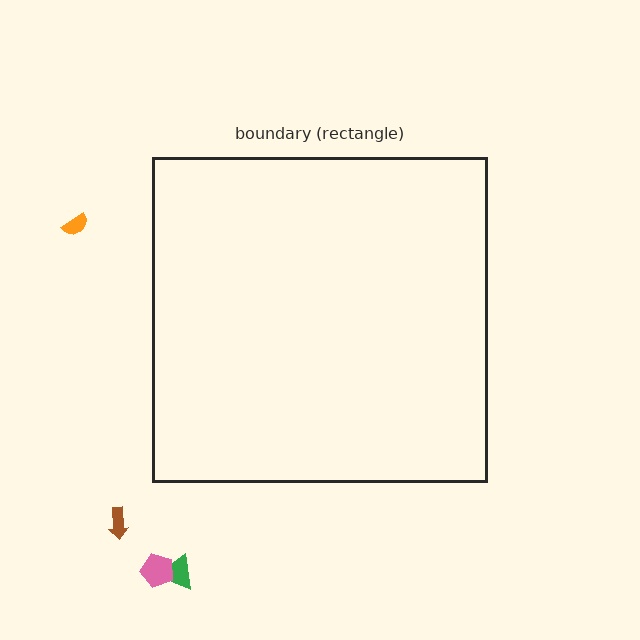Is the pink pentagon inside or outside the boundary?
Outside.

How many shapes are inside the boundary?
0 inside, 4 outside.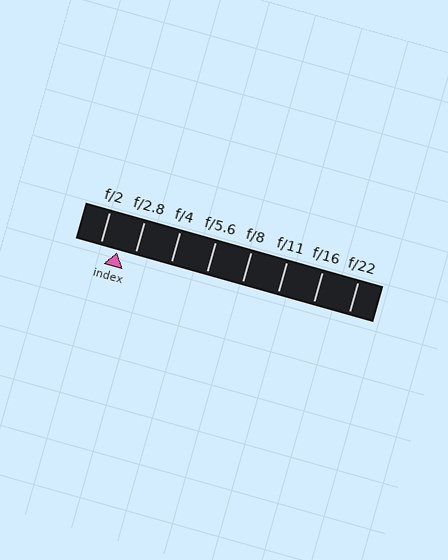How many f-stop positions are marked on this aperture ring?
There are 8 f-stop positions marked.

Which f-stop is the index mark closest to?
The index mark is closest to f/2.8.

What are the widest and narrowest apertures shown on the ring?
The widest aperture shown is f/2 and the narrowest is f/22.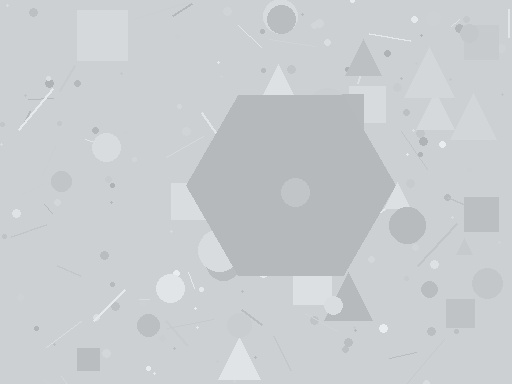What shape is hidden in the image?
A hexagon is hidden in the image.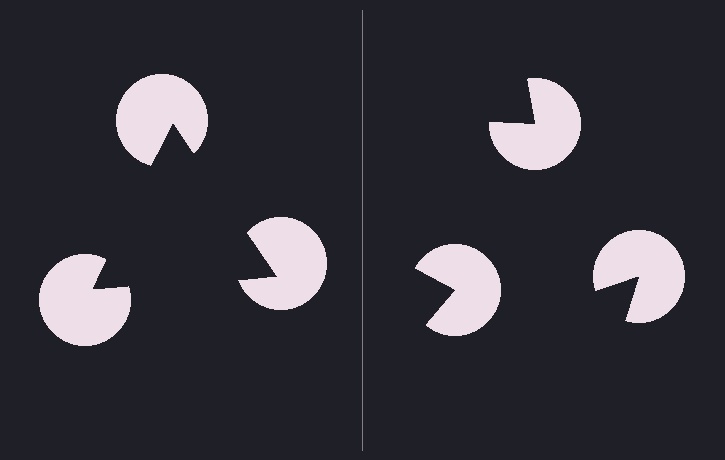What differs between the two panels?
The pac-man discs are positioned identically on both sides; only the wedge orientations differ. On the left they align to a triangle; on the right they are misaligned.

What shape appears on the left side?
An illusory triangle.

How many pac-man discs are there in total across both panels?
6 — 3 on each side.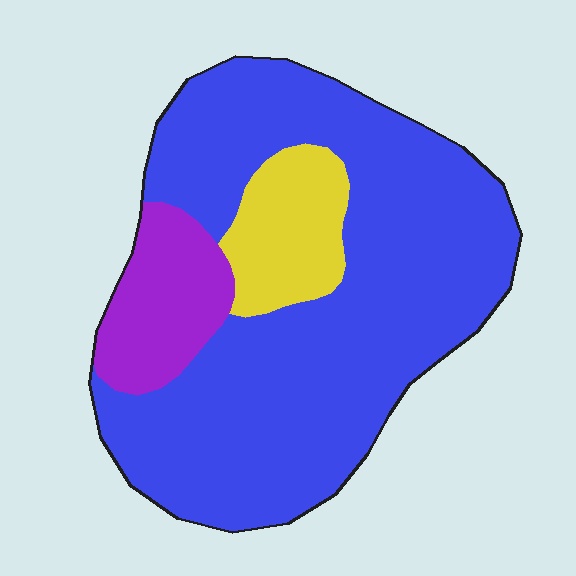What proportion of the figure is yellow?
Yellow covers about 10% of the figure.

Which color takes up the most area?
Blue, at roughly 75%.